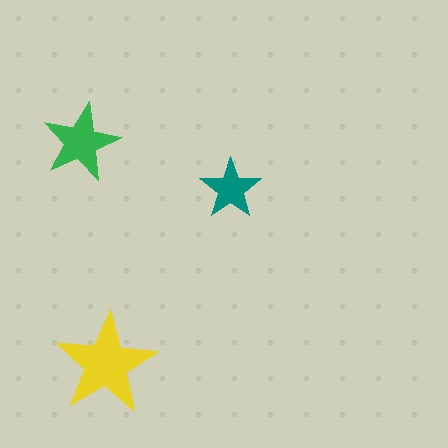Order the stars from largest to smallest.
the yellow one, the green one, the teal one.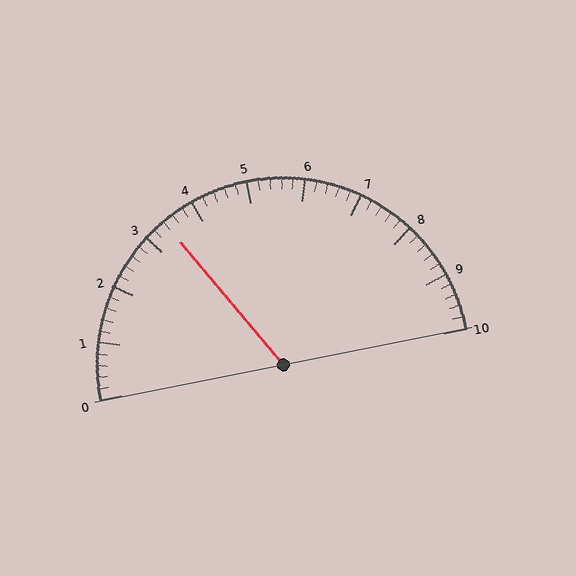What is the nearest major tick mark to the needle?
The nearest major tick mark is 3.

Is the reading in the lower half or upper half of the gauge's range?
The reading is in the lower half of the range (0 to 10).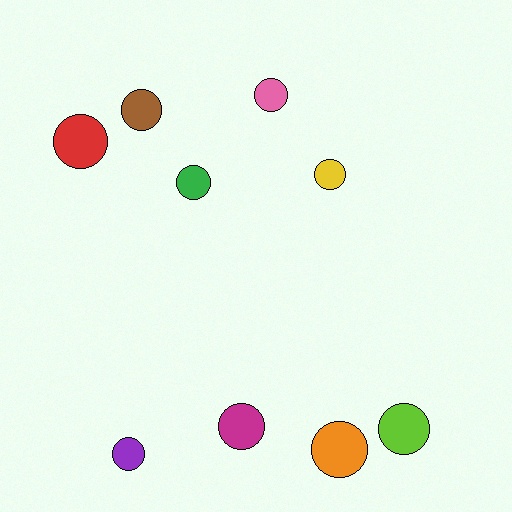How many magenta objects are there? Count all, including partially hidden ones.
There is 1 magenta object.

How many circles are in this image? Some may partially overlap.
There are 9 circles.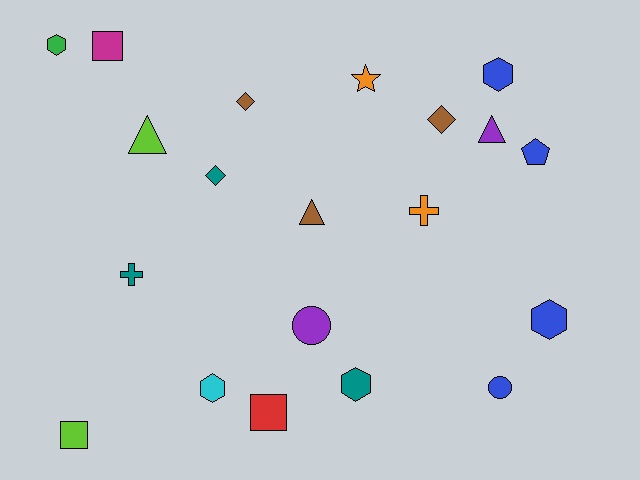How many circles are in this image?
There are 2 circles.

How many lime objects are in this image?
There are 2 lime objects.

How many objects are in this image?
There are 20 objects.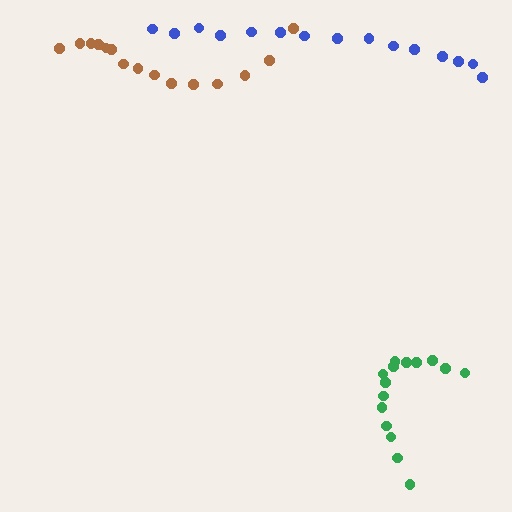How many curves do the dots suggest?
There are 3 distinct paths.